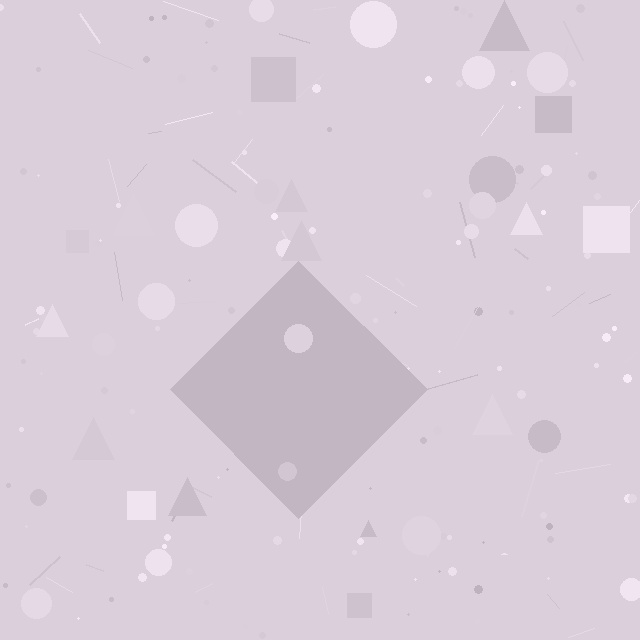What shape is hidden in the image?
A diamond is hidden in the image.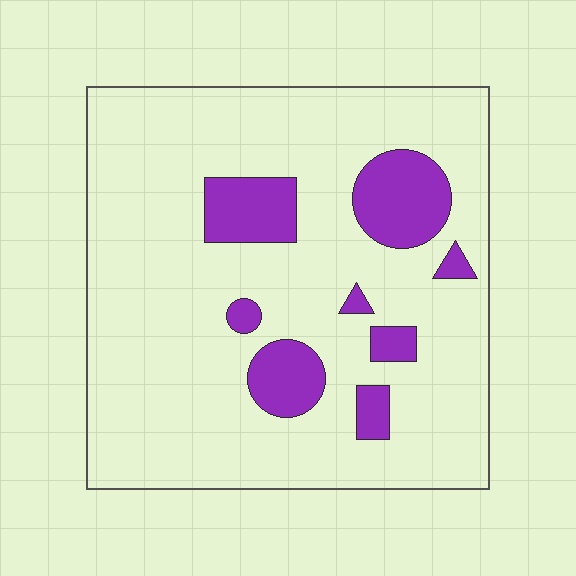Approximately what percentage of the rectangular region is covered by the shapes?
Approximately 15%.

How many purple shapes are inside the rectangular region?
8.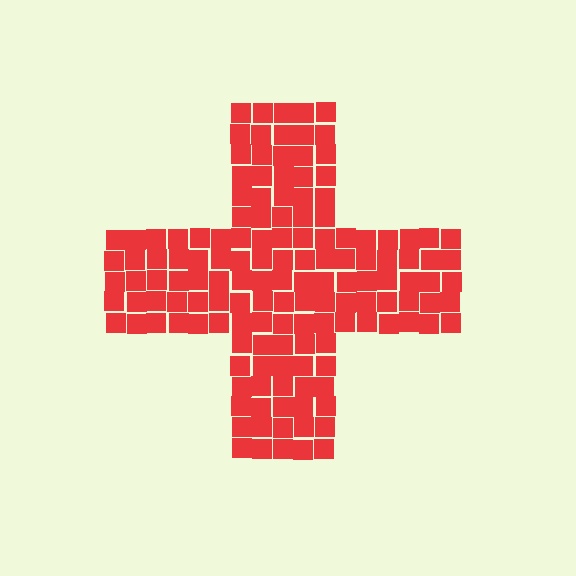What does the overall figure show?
The overall figure shows a cross.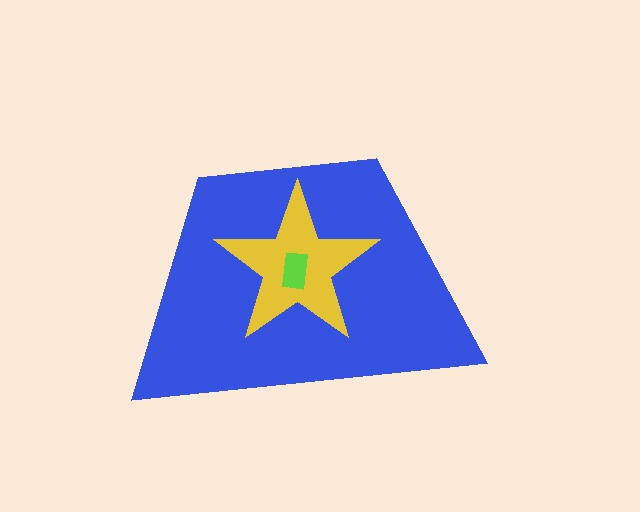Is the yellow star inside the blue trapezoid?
Yes.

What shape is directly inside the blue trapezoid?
The yellow star.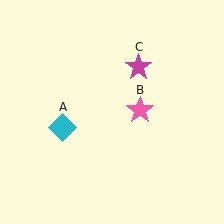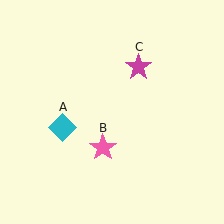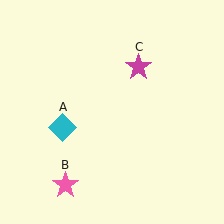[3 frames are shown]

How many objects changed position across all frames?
1 object changed position: pink star (object B).